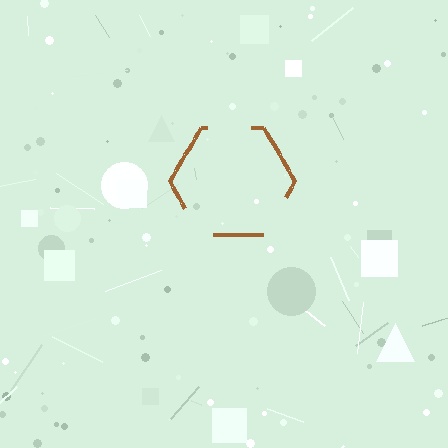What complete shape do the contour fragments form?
The contour fragments form a hexagon.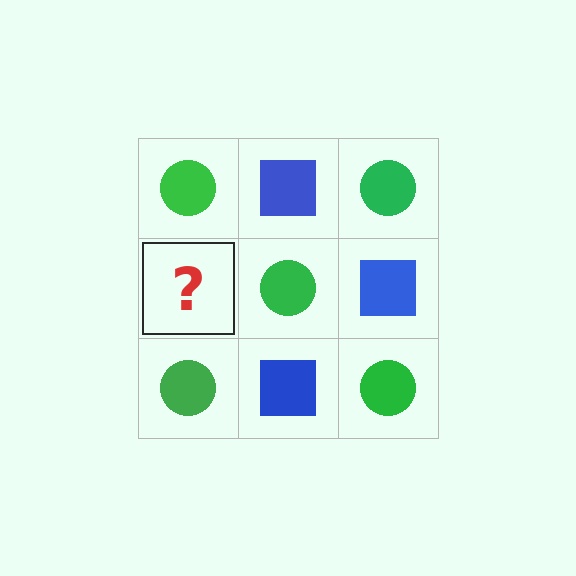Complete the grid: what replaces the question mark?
The question mark should be replaced with a blue square.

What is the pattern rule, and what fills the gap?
The rule is that it alternates green circle and blue square in a checkerboard pattern. The gap should be filled with a blue square.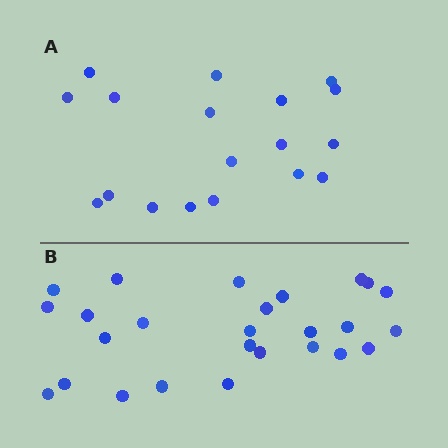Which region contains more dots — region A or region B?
Region B (the bottom region) has more dots.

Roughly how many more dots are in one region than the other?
Region B has roughly 8 or so more dots than region A.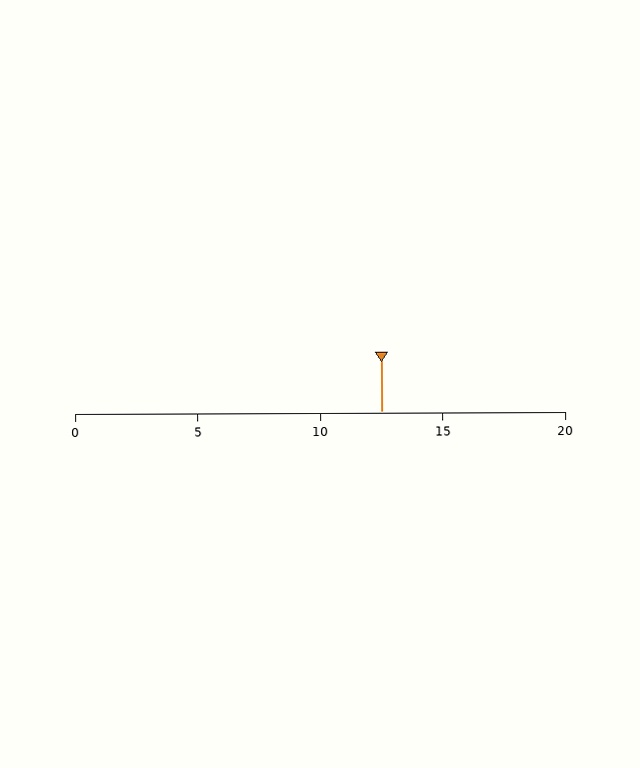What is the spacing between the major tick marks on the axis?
The major ticks are spaced 5 apart.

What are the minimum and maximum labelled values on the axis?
The axis runs from 0 to 20.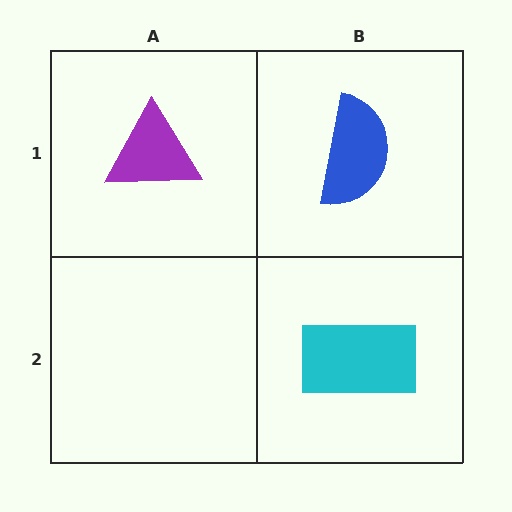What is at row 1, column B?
A blue semicircle.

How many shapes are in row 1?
2 shapes.